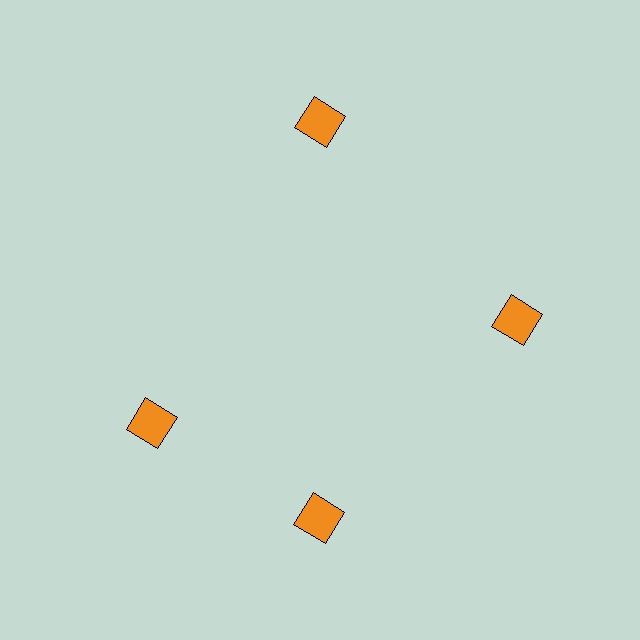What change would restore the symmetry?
The symmetry would be restored by rotating it back into even spacing with its neighbors so that all 4 squares sit at equal angles and equal distance from the center.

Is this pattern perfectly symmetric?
No. The 4 orange squares are arranged in a ring, but one element near the 9 o'clock position is rotated out of alignment along the ring, breaking the 4-fold rotational symmetry.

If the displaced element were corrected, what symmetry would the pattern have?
It would have 4-fold rotational symmetry — the pattern would map onto itself every 90 degrees.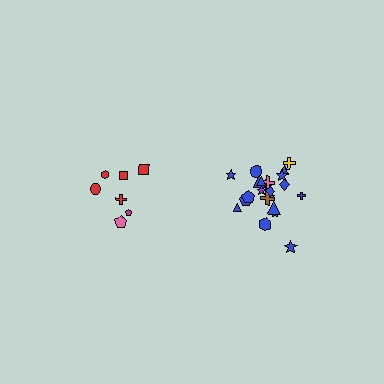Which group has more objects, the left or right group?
The right group.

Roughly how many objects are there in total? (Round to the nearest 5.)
Roughly 30 objects in total.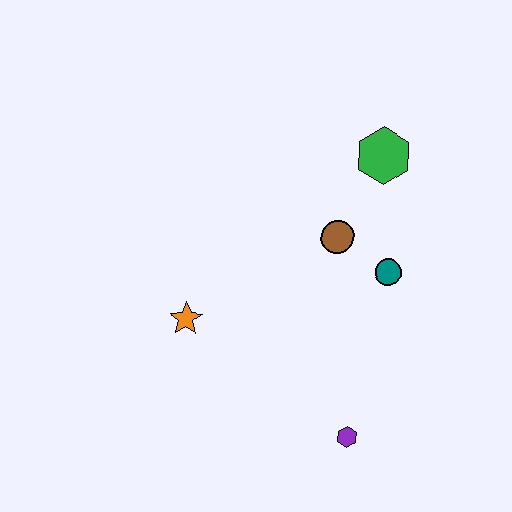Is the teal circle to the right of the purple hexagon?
Yes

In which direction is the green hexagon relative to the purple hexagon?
The green hexagon is above the purple hexagon.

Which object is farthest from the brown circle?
The purple hexagon is farthest from the brown circle.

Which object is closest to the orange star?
The brown circle is closest to the orange star.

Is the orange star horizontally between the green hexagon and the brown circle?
No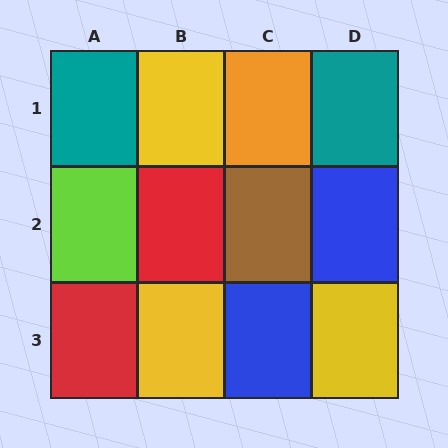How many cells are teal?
2 cells are teal.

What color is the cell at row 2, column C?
Brown.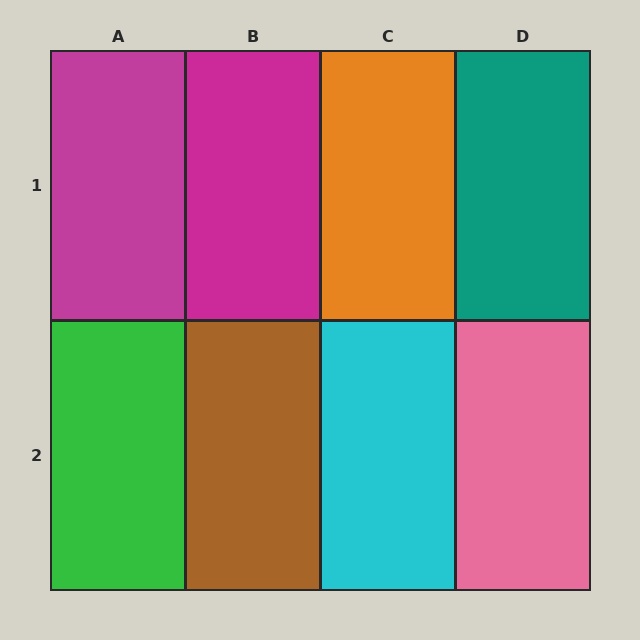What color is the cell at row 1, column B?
Magenta.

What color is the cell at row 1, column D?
Teal.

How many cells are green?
1 cell is green.